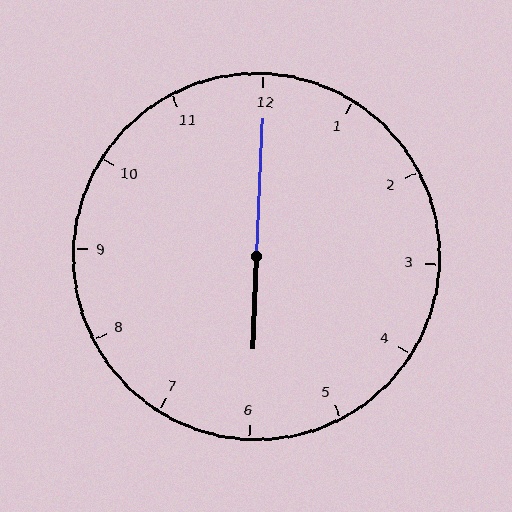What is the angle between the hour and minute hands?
Approximately 180 degrees.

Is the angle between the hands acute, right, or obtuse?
It is obtuse.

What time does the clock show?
6:00.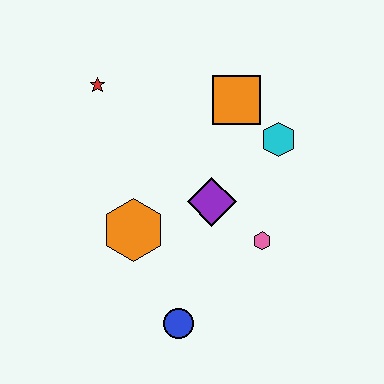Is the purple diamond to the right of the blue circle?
Yes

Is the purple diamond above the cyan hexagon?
No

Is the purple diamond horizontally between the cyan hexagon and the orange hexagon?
Yes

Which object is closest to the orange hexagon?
The purple diamond is closest to the orange hexagon.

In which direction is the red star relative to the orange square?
The red star is to the left of the orange square.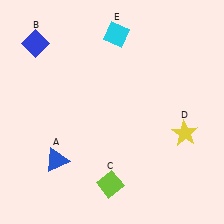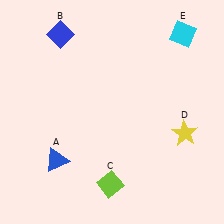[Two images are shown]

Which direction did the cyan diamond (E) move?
The cyan diamond (E) moved right.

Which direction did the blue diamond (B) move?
The blue diamond (B) moved right.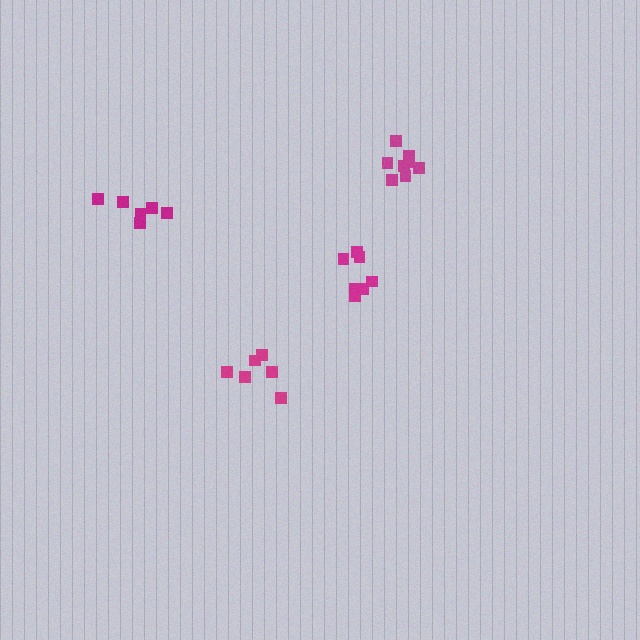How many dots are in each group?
Group 1: 6 dots, Group 2: 8 dots, Group 3: 6 dots, Group 4: 7 dots (27 total).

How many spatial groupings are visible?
There are 4 spatial groupings.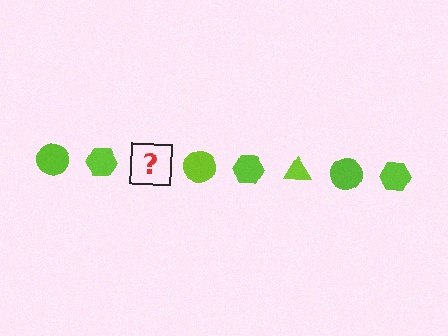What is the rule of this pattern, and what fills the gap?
The rule is that the pattern cycles through circle, hexagon, triangle shapes in lime. The gap should be filled with a lime triangle.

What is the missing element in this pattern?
The missing element is a lime triangle.